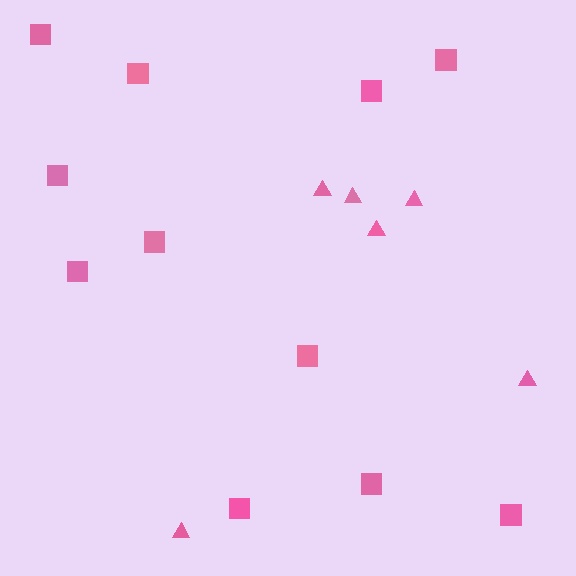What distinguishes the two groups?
There are 2 groups: one group of squares (11) and one group of triangles (6).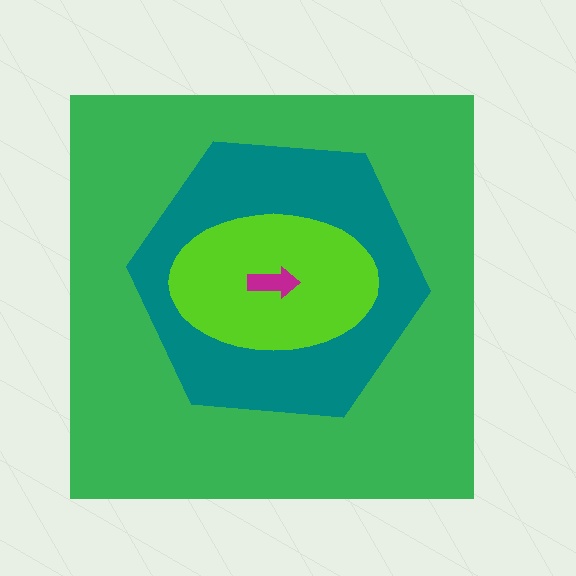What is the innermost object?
The magenta arrow.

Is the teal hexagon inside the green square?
Yes.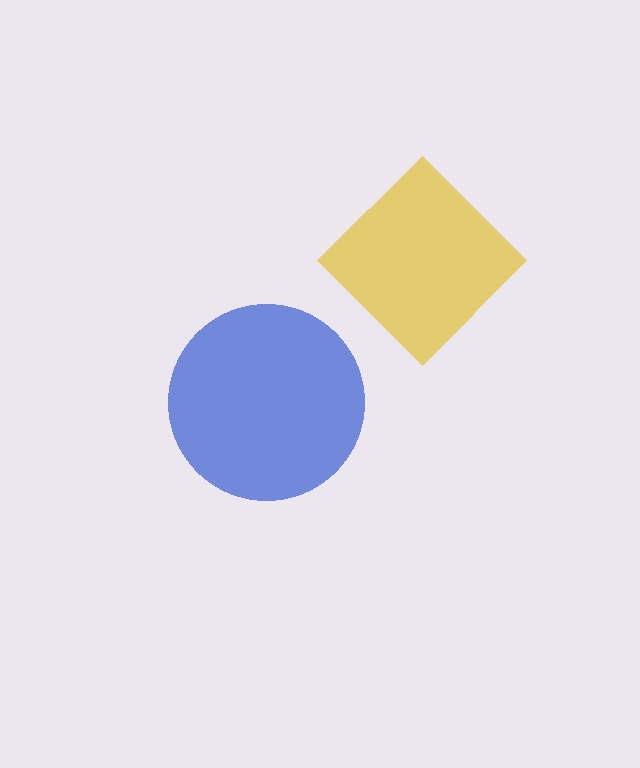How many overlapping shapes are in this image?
There are 2 overlapping shapes in the image.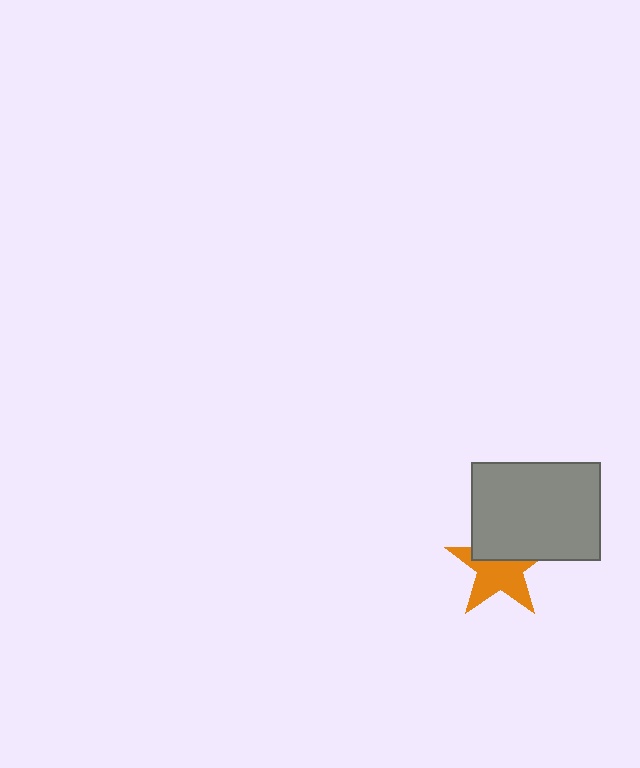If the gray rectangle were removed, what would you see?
You would see the complete orange star.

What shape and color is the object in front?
The object in front is a gray rectangle.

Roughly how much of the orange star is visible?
About half of it is visible (roughly 60%).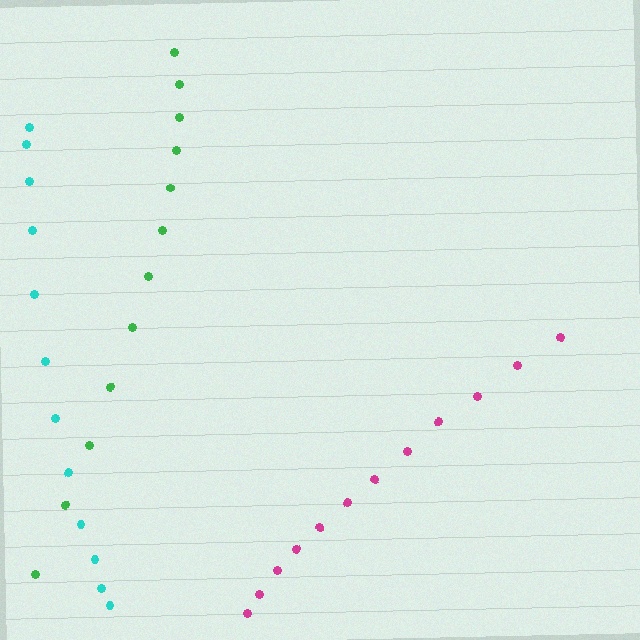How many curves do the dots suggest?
There are 3 distinct paths.